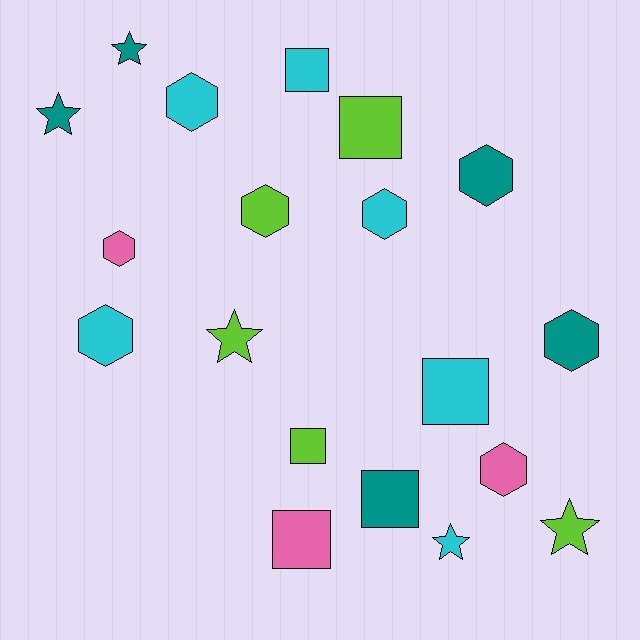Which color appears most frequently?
Cyan, with 6 objects.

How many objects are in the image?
There are 19 objects.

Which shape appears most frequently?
Hexagon, with 8 objects.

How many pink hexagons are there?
There are 2 pink hexagons.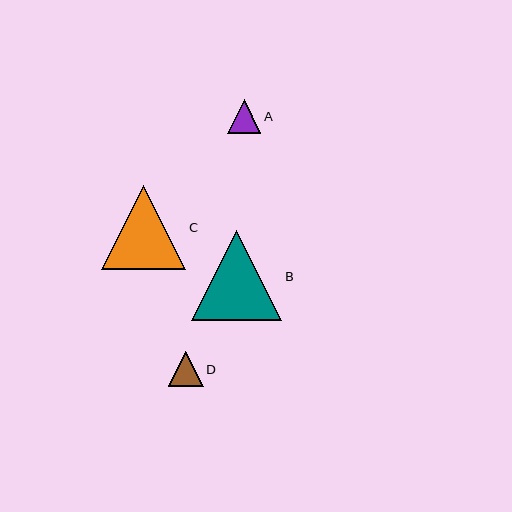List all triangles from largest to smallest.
From largest to smallest: B, C, D, A.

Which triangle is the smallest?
Triangle A is the smallest with a size of approximately 34 pixels.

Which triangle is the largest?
Triangle B is the largest with a size of approximately 90 pixels.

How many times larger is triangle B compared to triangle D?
Triangle B is approximately 2.6 times the size of triangle D.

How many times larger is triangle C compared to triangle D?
Triangle C is approximately 2.4 times the size of triangle D.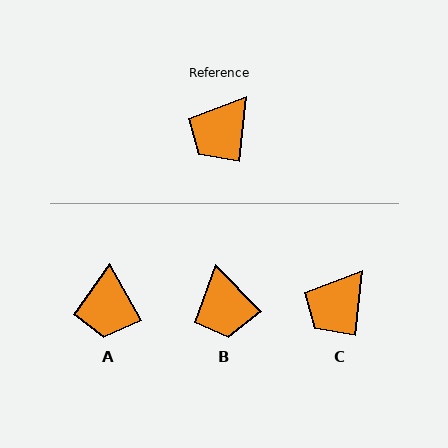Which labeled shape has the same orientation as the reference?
C.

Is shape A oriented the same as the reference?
No, it is off by about 35 degrees.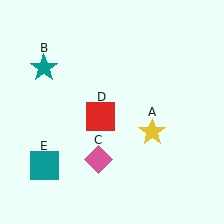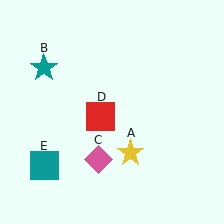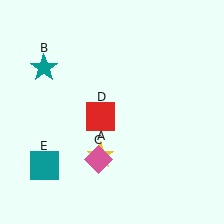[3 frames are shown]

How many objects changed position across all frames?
1 object changed position: yellow star (object A).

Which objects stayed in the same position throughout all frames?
Teal star (object B) and pink diamond (object C) and red square (object D) and teal square (object E) remained stationary.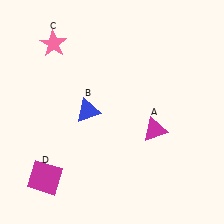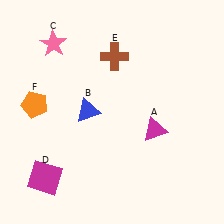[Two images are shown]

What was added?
A brown cross (E), an orange pentagon (F) were added in Image 2.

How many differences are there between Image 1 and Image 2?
There are 2 differences between the two images.